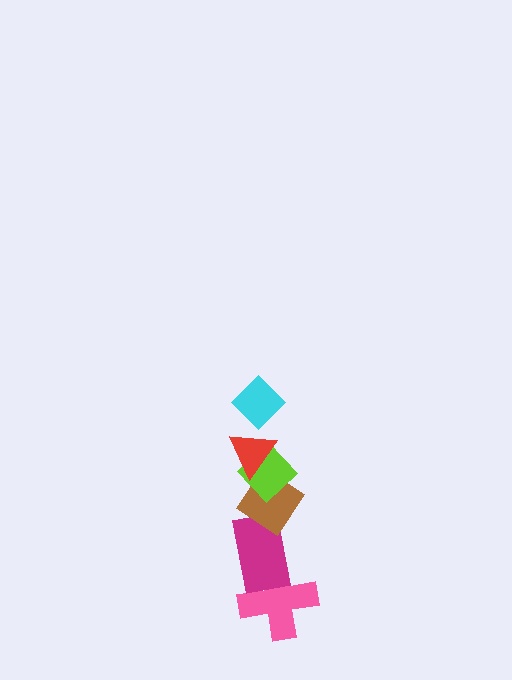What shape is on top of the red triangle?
The cyan diamond is on top of the red triangle.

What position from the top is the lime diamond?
The lime diamond is 3rd from the top.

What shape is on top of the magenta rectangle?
The brown diamond is on top of the magenta rectangle.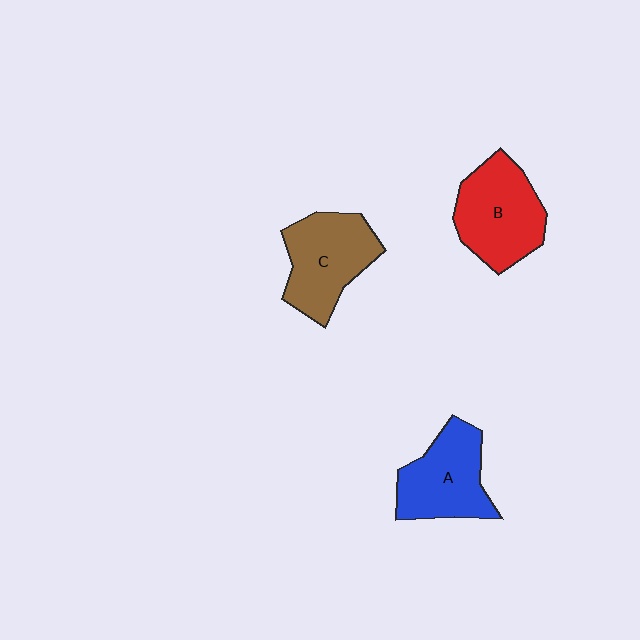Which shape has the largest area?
Shape B (red).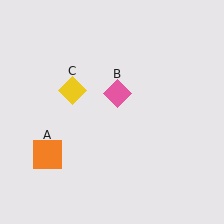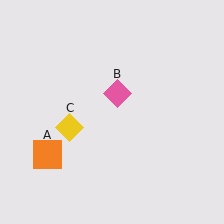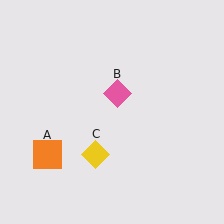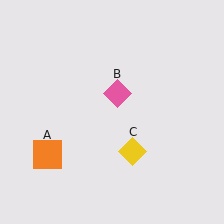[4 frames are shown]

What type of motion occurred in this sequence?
The yellow diamond (object C) rotated counterclockwise around the center of the scene.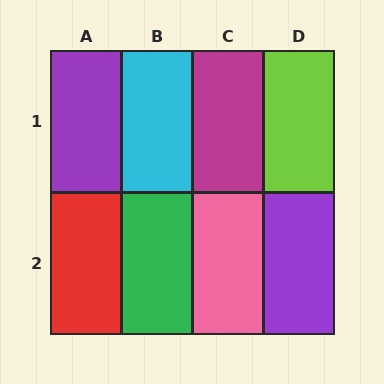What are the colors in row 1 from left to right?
Purple, cyan, magenta, lime.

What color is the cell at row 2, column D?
Purple.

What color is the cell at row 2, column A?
Red.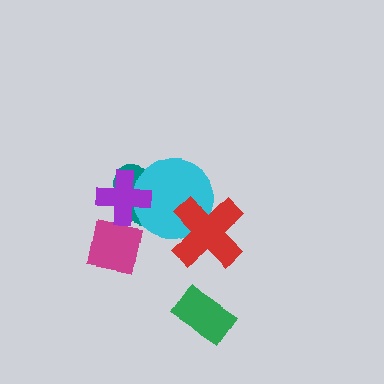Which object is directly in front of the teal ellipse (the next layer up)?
The cyan circle is directly in front of the teal ellipse.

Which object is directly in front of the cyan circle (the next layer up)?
The red cross is directly in front of the cyan circle.